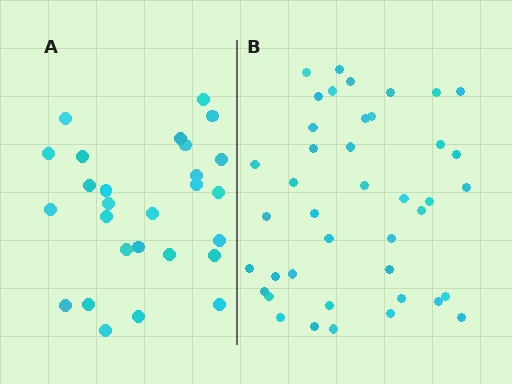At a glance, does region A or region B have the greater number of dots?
Region B (the right region) has more dots.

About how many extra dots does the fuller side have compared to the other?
Region B has approximately 15 more dots than region A.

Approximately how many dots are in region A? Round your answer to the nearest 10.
About 30 dots. (The exact count is 27, which rounds to 30.)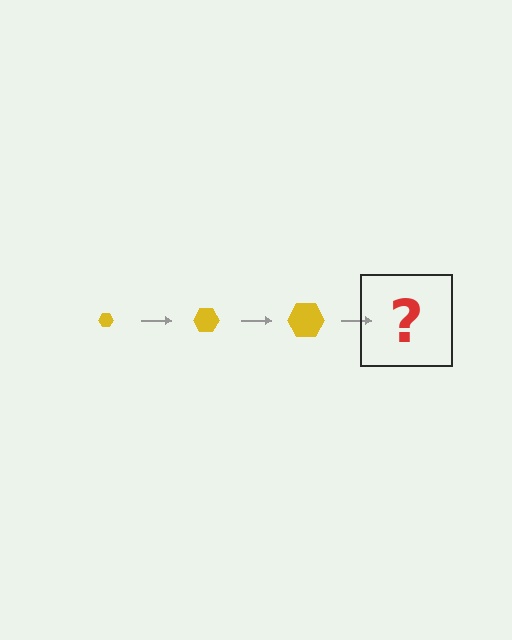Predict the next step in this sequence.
The next step is a yellow hexagon, larger than the previous one.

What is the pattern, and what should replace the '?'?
The pattern is that the hexagon gets progressively larger each step. The '?' should be a yellow hexagon, larger than the previous one.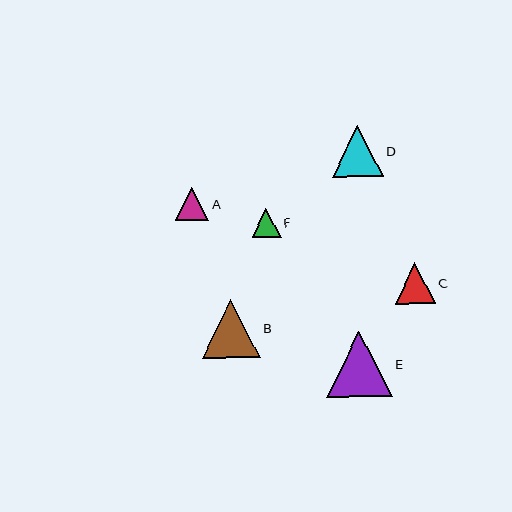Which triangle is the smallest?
Triangle F is the smallest with a size of approximately 29 pixels.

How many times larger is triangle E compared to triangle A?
Triangle E is approximately 2.0 times the size of triangle A.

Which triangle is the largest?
Triangle E is the largest with a size of approximately 65 pixels.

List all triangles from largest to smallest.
From largest to smallest: E, B, D, C, A, F.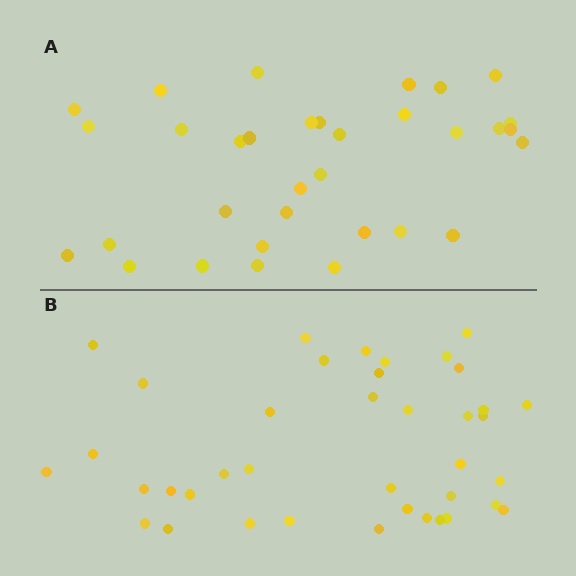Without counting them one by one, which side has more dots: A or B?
Region B (the bottom region) has more dots.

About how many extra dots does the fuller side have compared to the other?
Region B has about 6 more dots than region A.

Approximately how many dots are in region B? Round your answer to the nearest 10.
About 40 dots. (The exact count is 39, which rounds to 40.)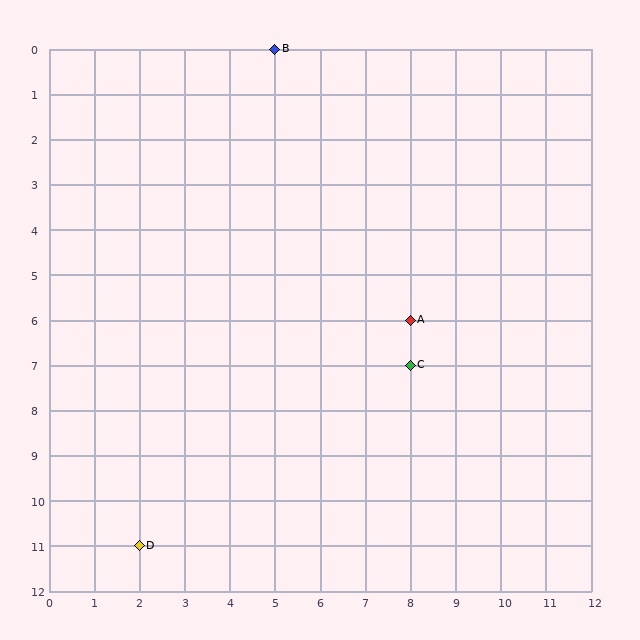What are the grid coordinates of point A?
Point A is at grid coordinates (8, 6).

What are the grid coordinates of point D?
Point D is at grid coordinates (2, 11).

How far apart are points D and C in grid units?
Points D and C are 6 columns and 4 rows apart (about 7.2 grid units diagonally).